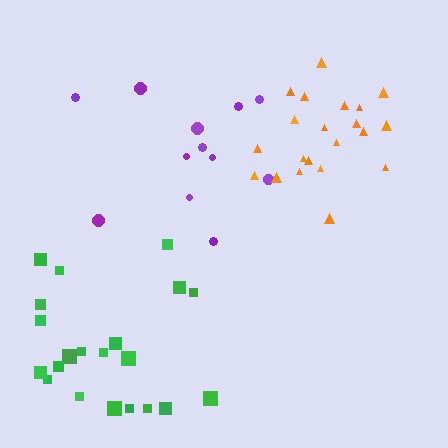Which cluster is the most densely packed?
Orange.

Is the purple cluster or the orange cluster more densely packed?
Orange.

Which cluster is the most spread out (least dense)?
Purple.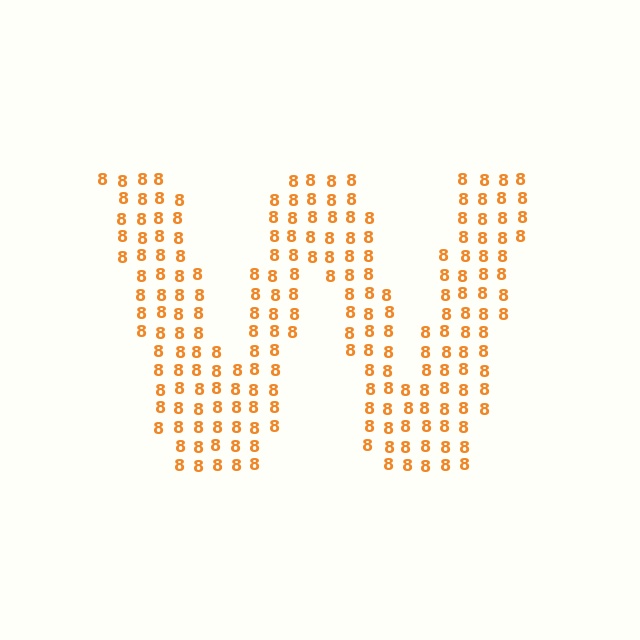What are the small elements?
The small elements are digit 8's.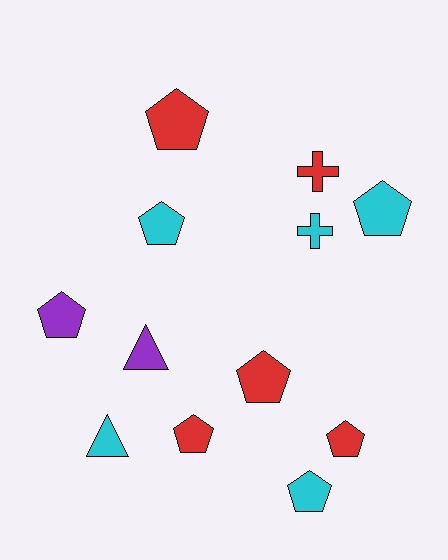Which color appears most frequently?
Cyan, with 5 objects.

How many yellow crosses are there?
There are no yellow crosses.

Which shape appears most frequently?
Pentagon, with 8 objects.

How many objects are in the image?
There are 12 objects.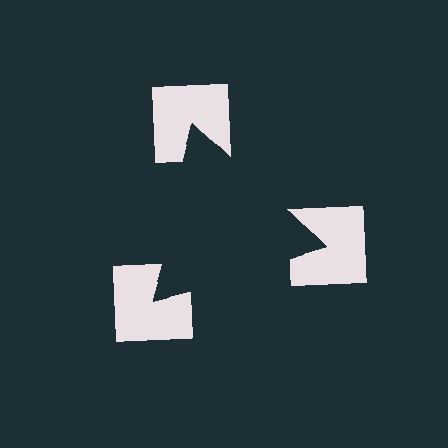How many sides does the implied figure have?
3 sides.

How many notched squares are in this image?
There are 3 — one at each vertex of the illusory triangle.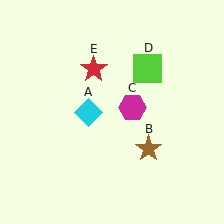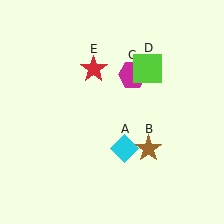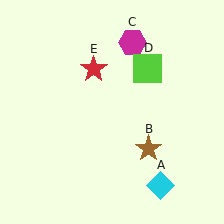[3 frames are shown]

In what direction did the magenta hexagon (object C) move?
The magenta hexagon (object C) moved up.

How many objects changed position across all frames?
2 objects changed position: cyan diamond (object A), magenta hexagon (object C).